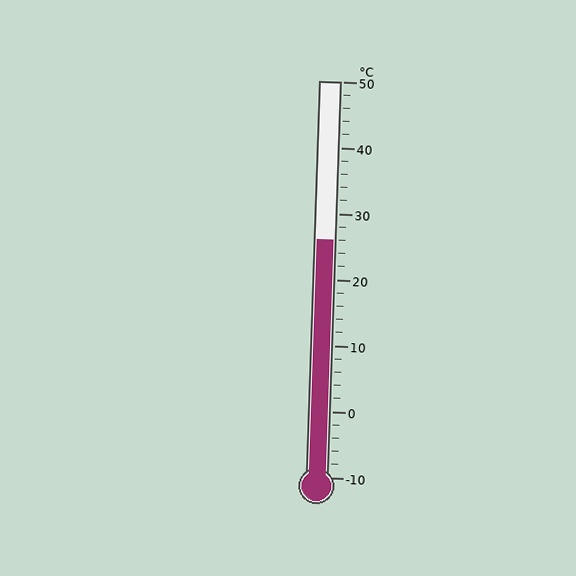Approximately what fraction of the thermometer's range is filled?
The thermometer is filled to approximately 60% of its range.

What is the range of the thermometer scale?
The thermometer scale ranges from -10°C to 50°C.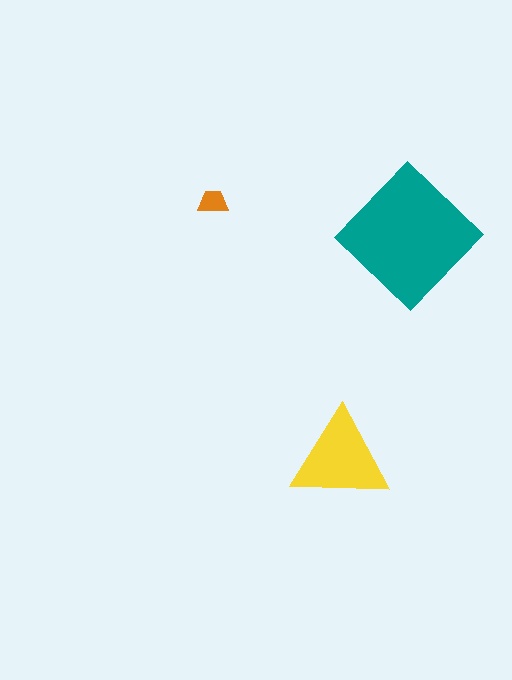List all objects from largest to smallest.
The teal diamond, the yellow triangle, the orange trapezoid.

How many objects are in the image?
There are 3 objects in the image.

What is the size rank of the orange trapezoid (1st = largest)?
3rd.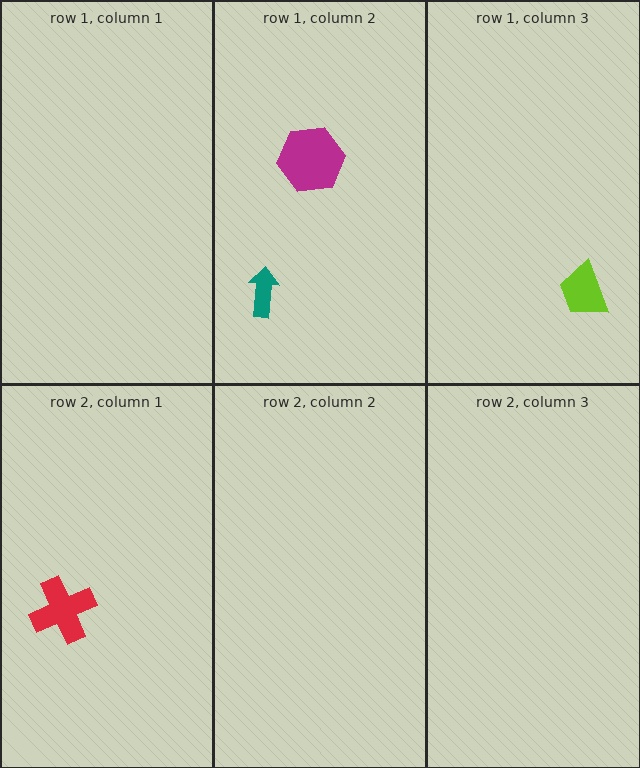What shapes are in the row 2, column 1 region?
The red cross.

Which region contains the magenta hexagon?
The row 1, column 2 region.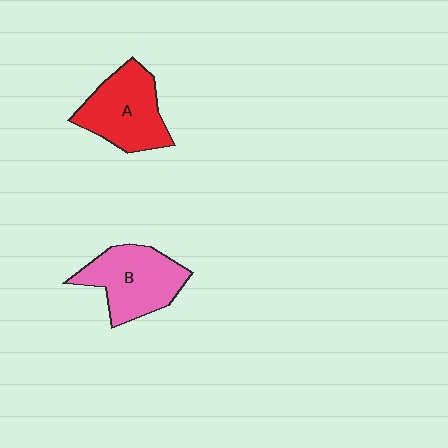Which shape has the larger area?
Shape B (pink).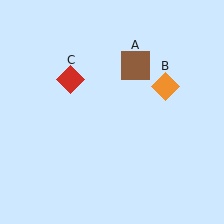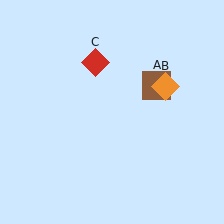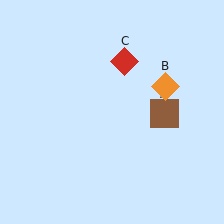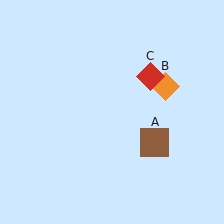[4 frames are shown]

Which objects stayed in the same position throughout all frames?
Orange diamond (object B) remained stationary.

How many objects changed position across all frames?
2 objects changed position: brown square (object A), red diamond (object C).